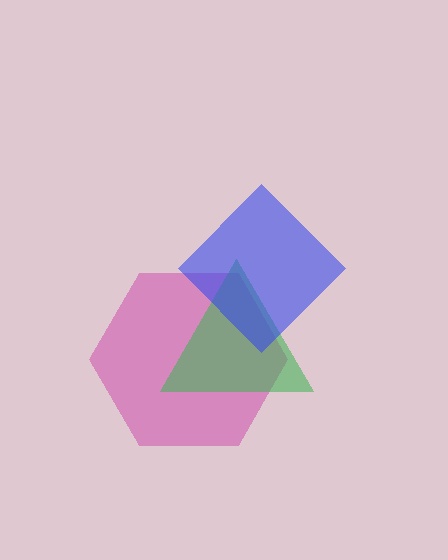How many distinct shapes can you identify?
There are 3 distinct shapes: a magenta hexagon, a green triangle, a blue diamond.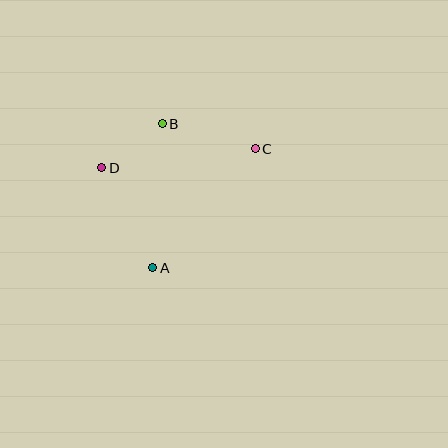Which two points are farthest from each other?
Points A and C are farthest from each other.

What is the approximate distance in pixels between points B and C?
The distance between B and C is approximately 97 pixels.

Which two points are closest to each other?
Points B and D are closest to each other.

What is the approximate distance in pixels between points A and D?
The distance between A and D is approximately 112 pixels.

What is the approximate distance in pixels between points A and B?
The distance between A and B is approximately 144 pixels.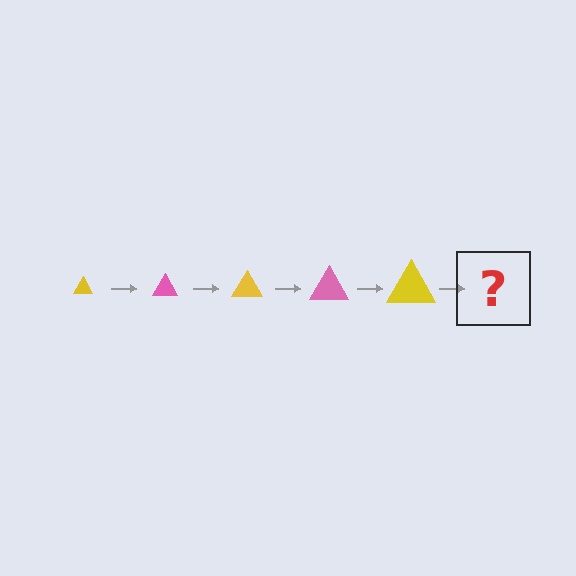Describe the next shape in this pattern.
It should be a pink triangle, larger than the previous one.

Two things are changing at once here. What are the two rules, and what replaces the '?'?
The two rules are that the triangle grows larger each step and the color cycles through yellow and pink. The '?' should be a pink triangle, larger than the previous one.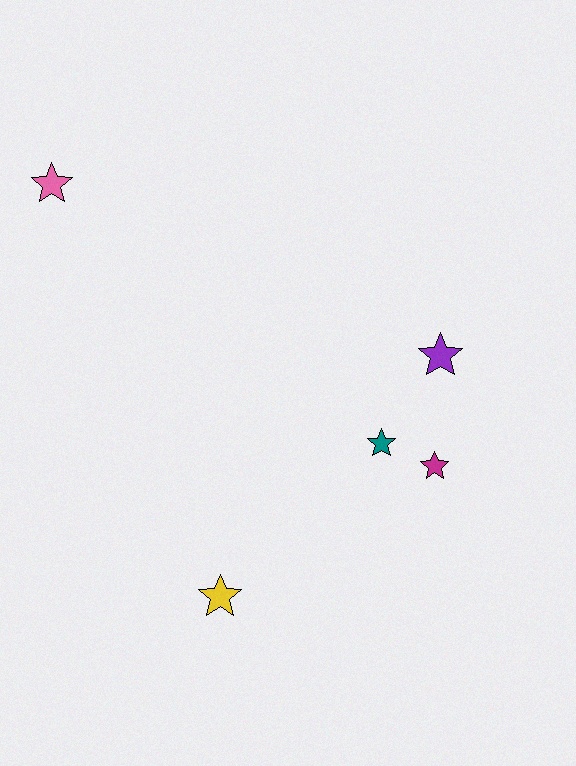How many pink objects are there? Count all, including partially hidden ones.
There is 1 pink object.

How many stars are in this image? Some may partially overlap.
There are 5 stars.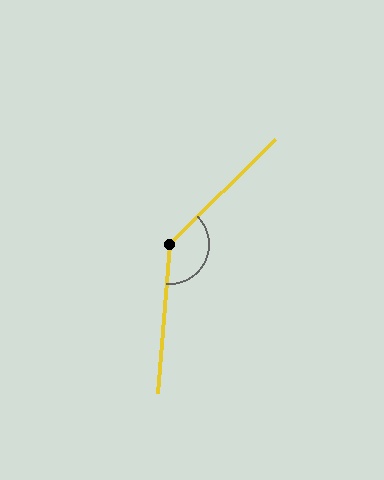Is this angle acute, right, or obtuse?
It is obtuse.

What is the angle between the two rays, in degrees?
Approximately 139 degrees.